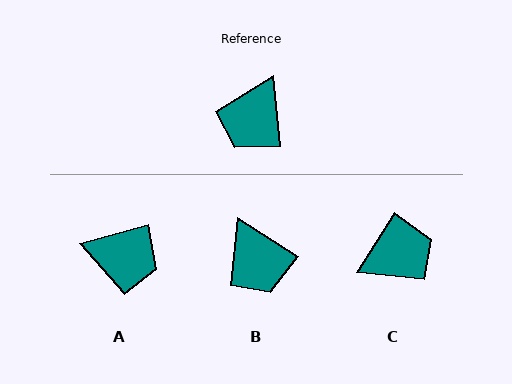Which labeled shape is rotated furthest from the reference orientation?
C, about 142 degrees away.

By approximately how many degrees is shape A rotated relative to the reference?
Approximately 99 degrees counter-clockwise.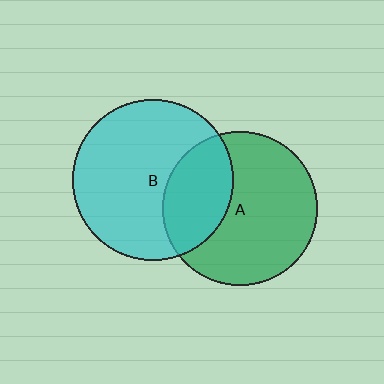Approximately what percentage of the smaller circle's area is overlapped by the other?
Approximately 30%.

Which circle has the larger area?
Circle B (cyan).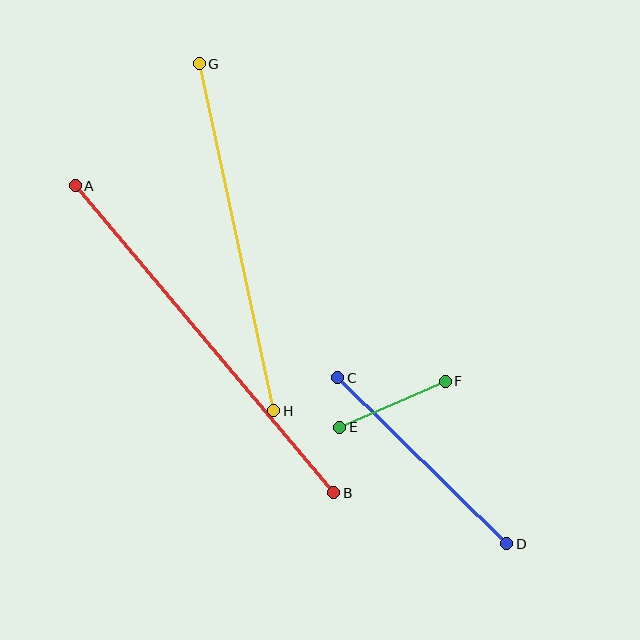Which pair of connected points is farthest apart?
Points A and B are farthest apart.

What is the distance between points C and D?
The distance is approximately 237 pixels.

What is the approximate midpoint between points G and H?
The midpoint is at approximately (236, 237) pixels.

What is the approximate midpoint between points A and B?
The midpoint is at approximately (205, 339) pixels.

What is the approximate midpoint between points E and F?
The midpoint is at approximately (393, 404) pixels.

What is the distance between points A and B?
The distance is approximately 401 pixels.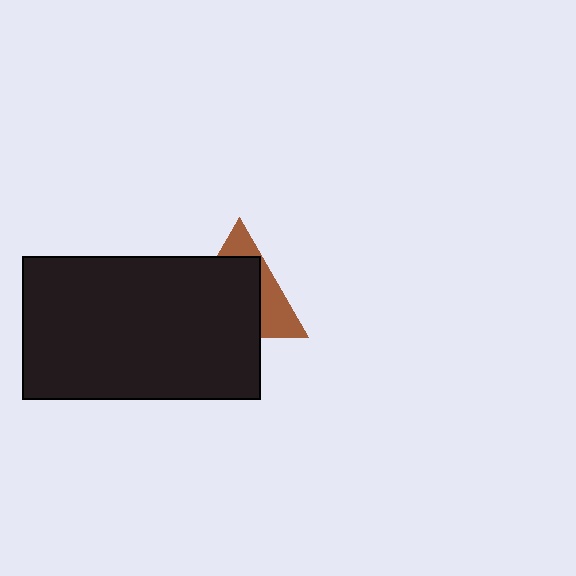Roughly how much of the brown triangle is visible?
A small part of it is visible (roughly 34%).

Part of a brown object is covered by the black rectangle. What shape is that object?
It is a triangle.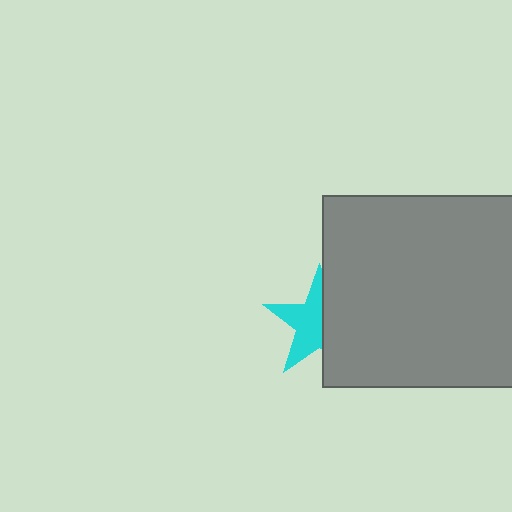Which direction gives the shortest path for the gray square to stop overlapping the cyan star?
Moving right gives the shortest separation.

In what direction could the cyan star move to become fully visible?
The cyan star could move left. That would shift it out from behind the gray square entirely.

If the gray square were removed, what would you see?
You would see the complete cyan star.